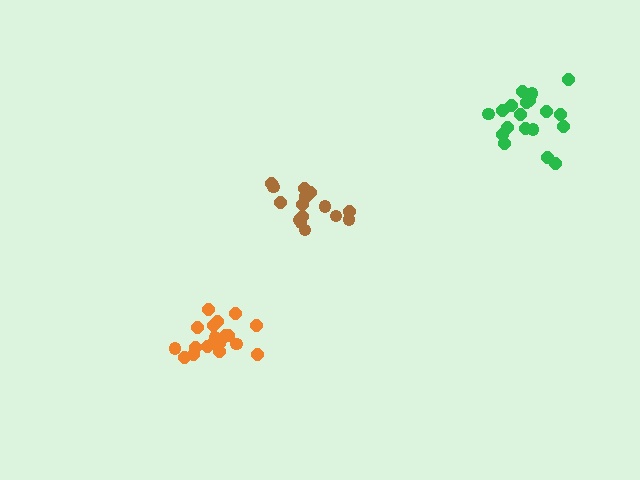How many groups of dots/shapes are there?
There are 3 groups.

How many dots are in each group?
Group 1: 16 dots, Group 2: 20 dots, Group 3: 19 dots (55 total).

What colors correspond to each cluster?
The clusters are colored: brown, orange, green.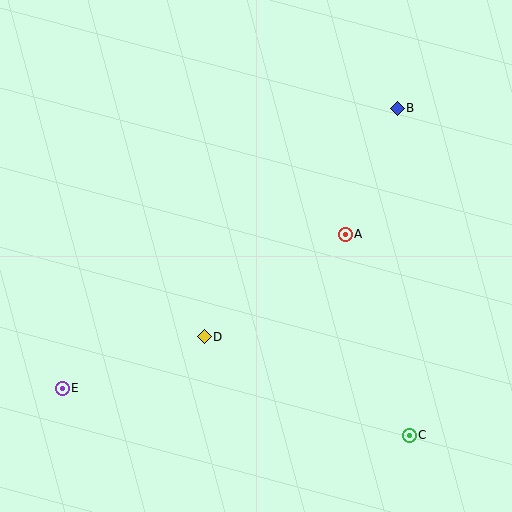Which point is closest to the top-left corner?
Point E is closest to the top-left corner.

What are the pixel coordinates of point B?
Point B is at (397, 108).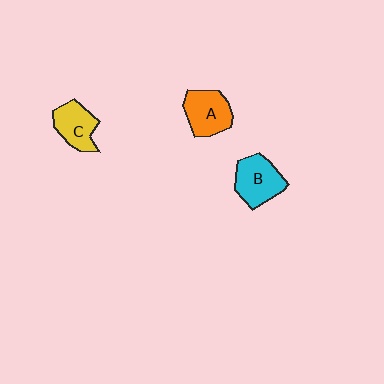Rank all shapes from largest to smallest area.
From largest to smallest: B (cyan), A (orange), C (yellow).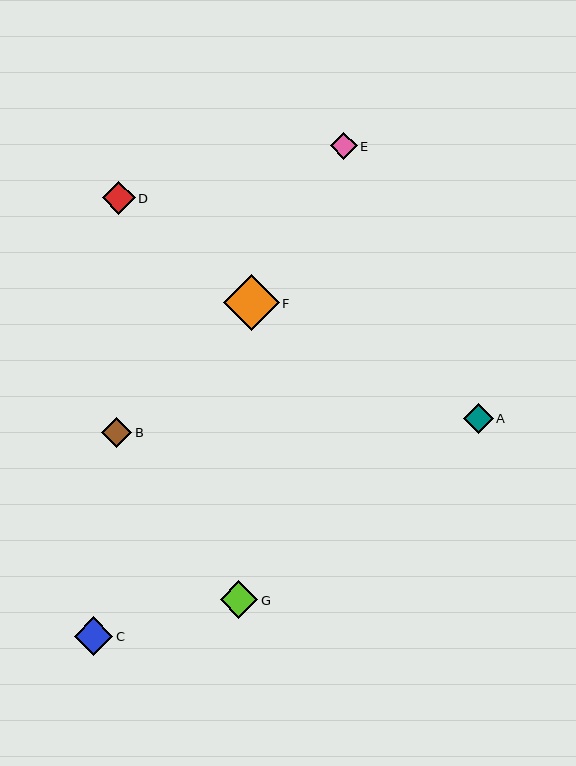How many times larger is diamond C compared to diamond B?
Diamond C is approximately 1.3 times the size of diamond B.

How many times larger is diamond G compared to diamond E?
Diamond G is approximately 1.4 times the size of diamond E.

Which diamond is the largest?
Diamond F is the largest with a size of approximately 56 pixels.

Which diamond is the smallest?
Diamond E is the smallest with a size of approximately 27 pixels.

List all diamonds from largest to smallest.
From largest to smallest: F, C, G, D, B, A, E.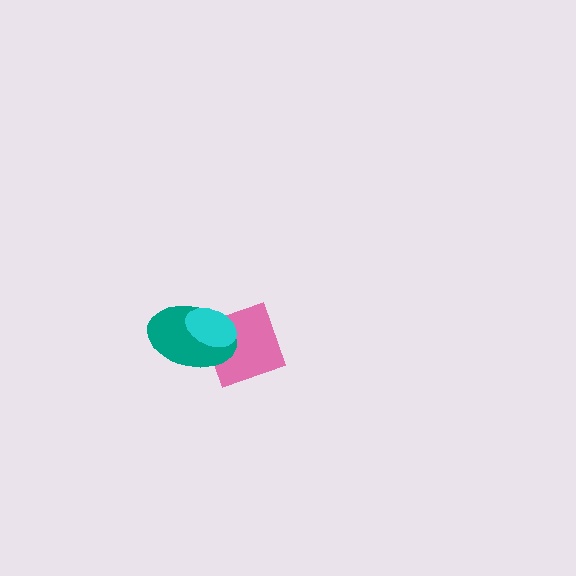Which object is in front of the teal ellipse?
The cyan ellipse is in front of the teal ellipse.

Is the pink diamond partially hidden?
Yes, it is partially covered by another shape.